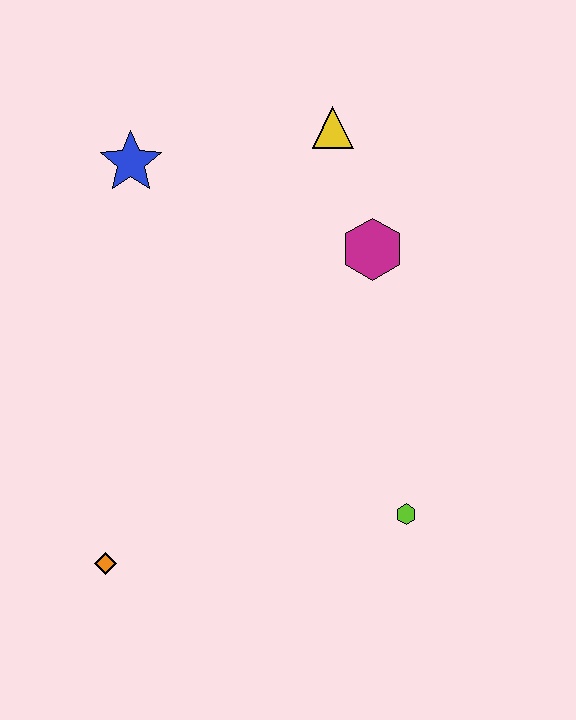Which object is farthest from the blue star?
The lime hexagon is farthest from the blue star.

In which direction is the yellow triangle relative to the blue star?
The yellow triangle is to the right of the blue star.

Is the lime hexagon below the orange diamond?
No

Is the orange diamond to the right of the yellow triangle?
No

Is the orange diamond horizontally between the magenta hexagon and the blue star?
No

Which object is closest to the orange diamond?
The lime hexagon is closest to the orange diamond.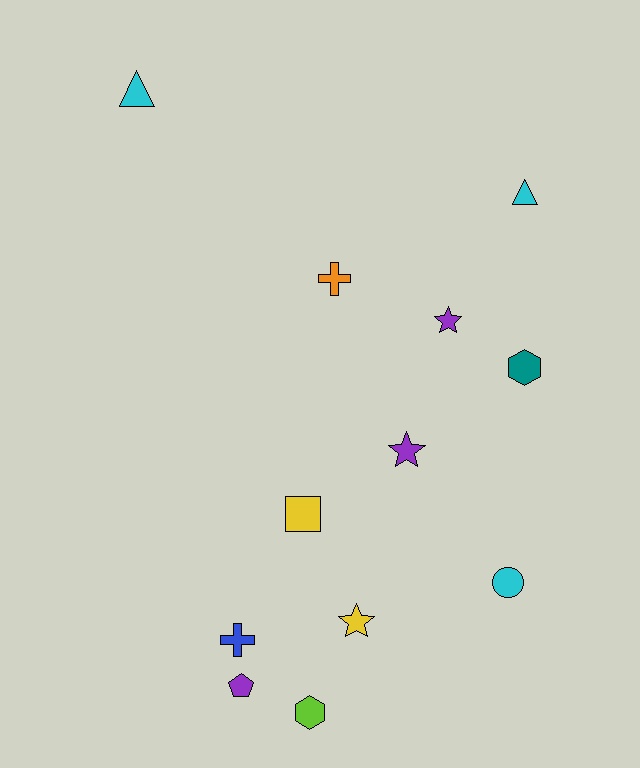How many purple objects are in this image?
There are 3 purple objects.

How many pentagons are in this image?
There is 1 pentagon.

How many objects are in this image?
There are 12 objects.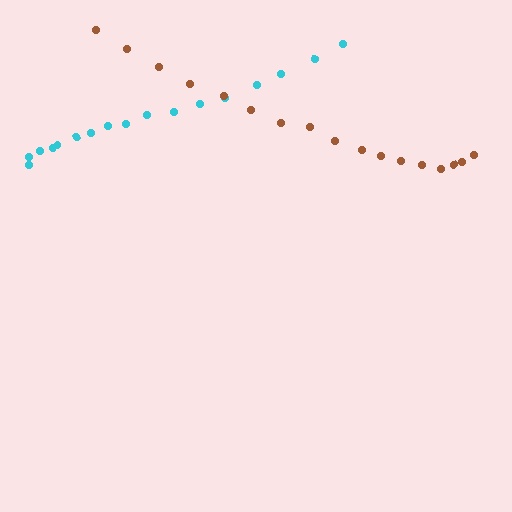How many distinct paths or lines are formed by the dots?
There are 2 distinct paths.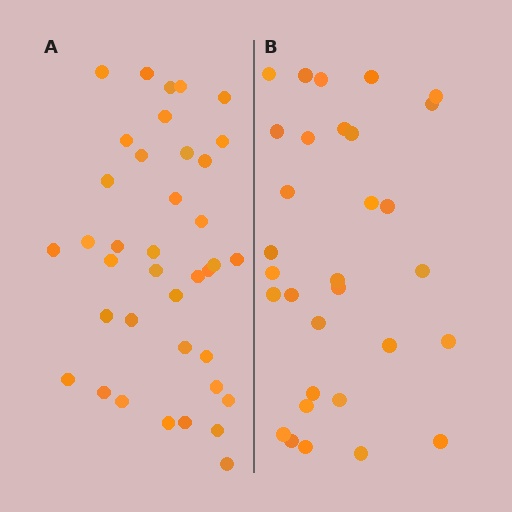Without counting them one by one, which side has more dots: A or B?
Region A (the left region) has more dots.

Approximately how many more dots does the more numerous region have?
Region A has roughly 8 or so more dots than region B.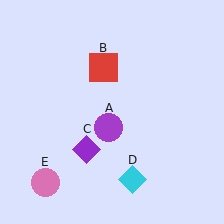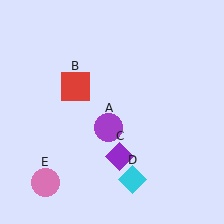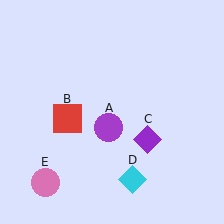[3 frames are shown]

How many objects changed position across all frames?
2 objects changed position: red square (object B), purple diamond (object C).